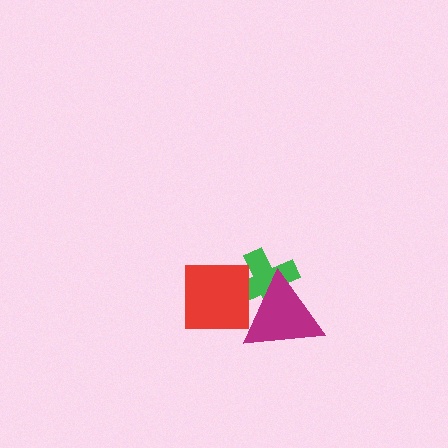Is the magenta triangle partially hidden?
Yes, it is partially covered by another shape.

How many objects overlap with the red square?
2 objects overlap with the red square.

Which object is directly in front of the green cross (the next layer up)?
The magenta triangle is directly in front of the green cross.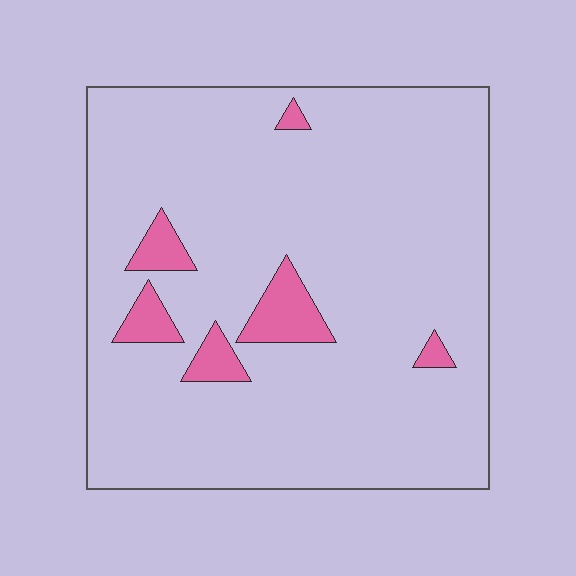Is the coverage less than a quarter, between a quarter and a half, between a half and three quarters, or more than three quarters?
Less than a quarter.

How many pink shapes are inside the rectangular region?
6.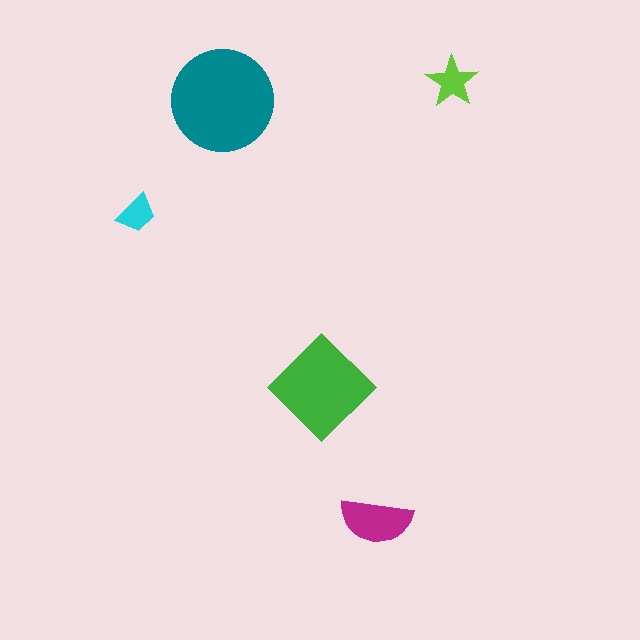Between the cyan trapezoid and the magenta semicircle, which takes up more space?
The magenta semicircle.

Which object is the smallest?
The cyan trapezoid.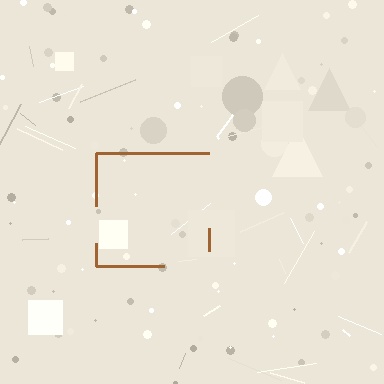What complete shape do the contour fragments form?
The contour fragments form a square.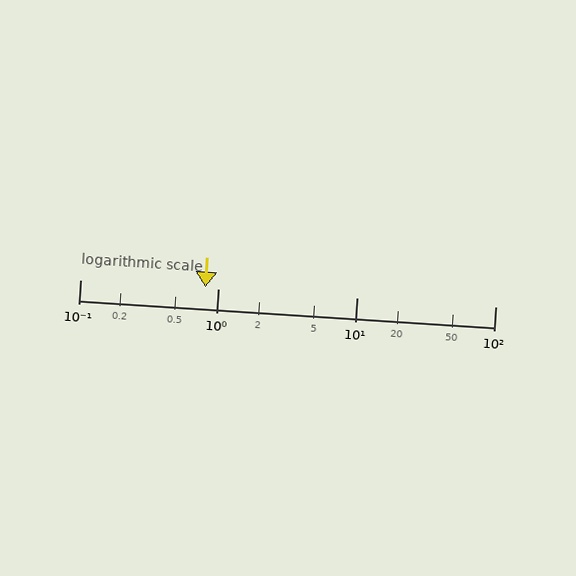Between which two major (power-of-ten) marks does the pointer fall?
The pointer is between 0.1 and 1.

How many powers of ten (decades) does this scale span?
The scale spans 3 decades, from 0.1 to 100.